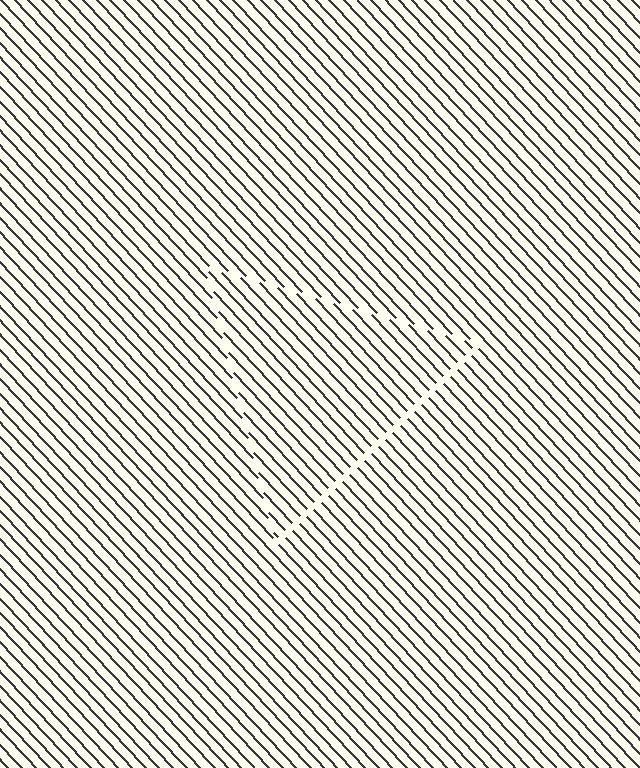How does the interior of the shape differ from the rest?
The interior of the shape contains the same grating, shifted by half a period — the contour is defined by the phase discontinuity where line-ends from the inner and outer gratings abut.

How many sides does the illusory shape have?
3 sides — the line-ends trace a triangle.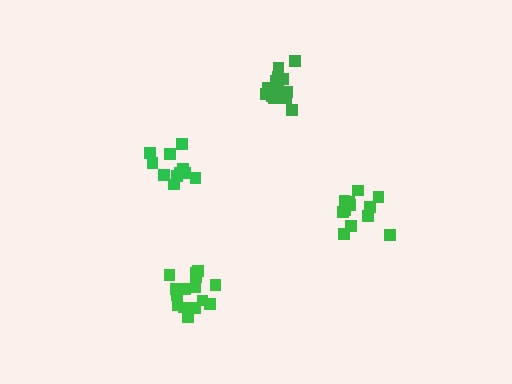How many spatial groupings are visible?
There are 4 spatial groupings.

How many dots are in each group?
Group 1: 15 dots, Group 2: 11 dots, Group 3: 15 dots, Group 4: 13 dots (54 total).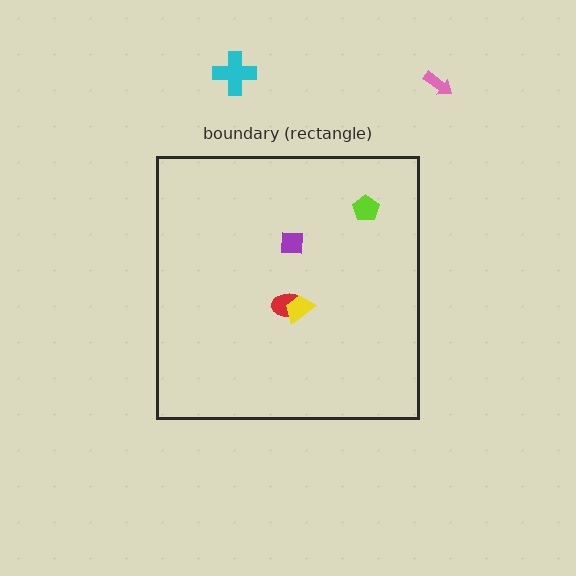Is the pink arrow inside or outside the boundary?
Outside.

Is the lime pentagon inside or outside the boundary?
Inside.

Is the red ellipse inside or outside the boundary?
Inside.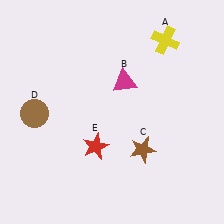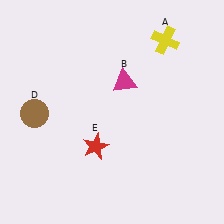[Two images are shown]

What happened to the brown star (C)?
The brown star (C) was removed in Image 2. It was in the bottom-right area of Image 1.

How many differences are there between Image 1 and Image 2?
There is 1 difference between the two images.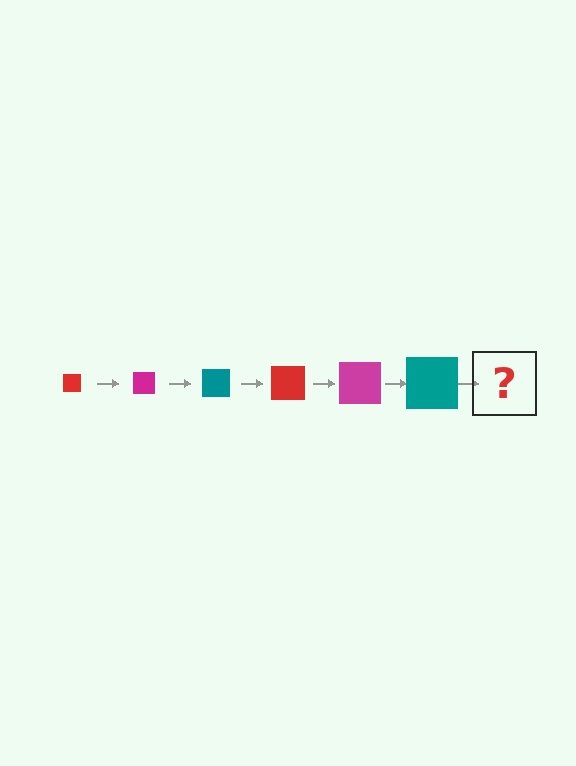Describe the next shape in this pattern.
It should be a red square, larger than the previous one.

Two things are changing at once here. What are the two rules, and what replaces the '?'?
The two rules are that the square grows larger each step and the color cycles through red, magenta, and teal. The '?' should be a red square, larger than the previous one.